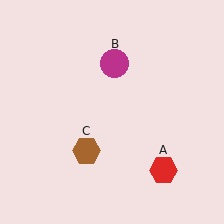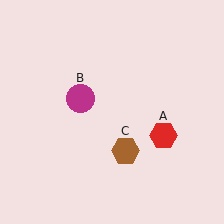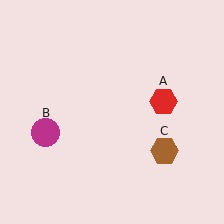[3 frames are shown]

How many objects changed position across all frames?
3 objects changed position: red hexagon (object A), magenta circle (object B), brown hexagon (object C).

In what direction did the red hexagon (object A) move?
The red hexagon (object A) moved up.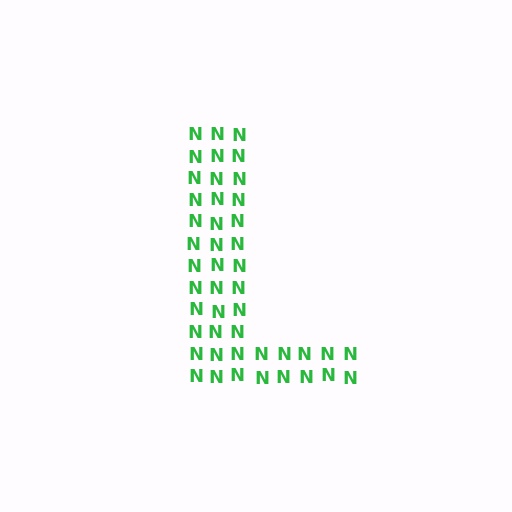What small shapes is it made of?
It is made of small letter N's.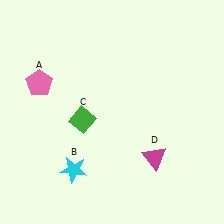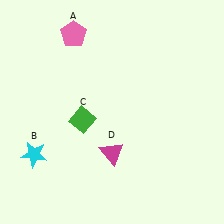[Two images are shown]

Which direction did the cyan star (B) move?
The cyan star (B) moved left.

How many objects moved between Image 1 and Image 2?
3 objects moved between the two images.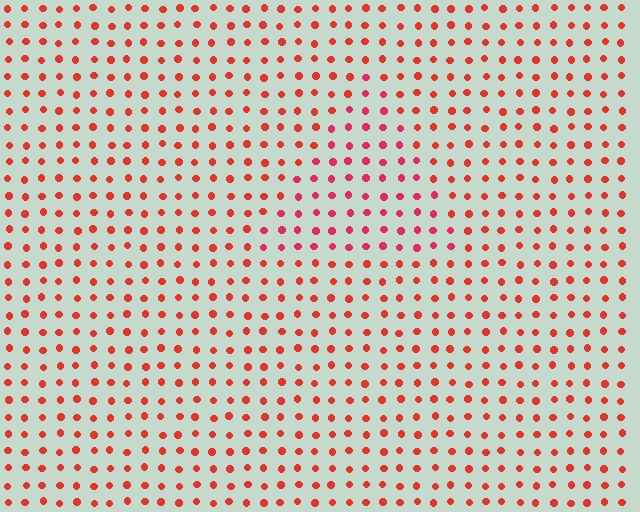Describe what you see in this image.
The image is filled with small red elements in a uniform arrangement. A triangle-shaped region is visible where the elements are tinted to a slightly different hue, forming a subtle color boundary.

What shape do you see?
I see a triangle.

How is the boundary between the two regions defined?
The boundary is defined purely by a slight shift in hue (about 22 degrees). Spacing, size, and orientation are identical on both sides.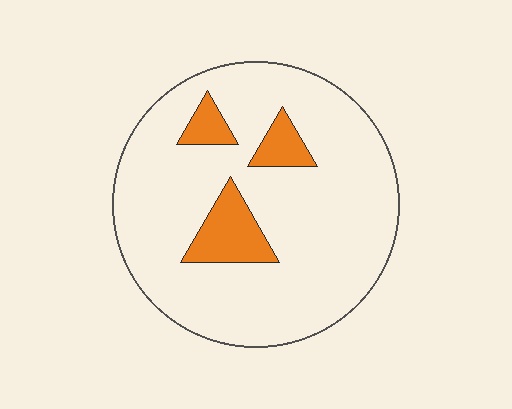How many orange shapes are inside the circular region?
3.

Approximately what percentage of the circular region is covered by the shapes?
Approximately 15%.